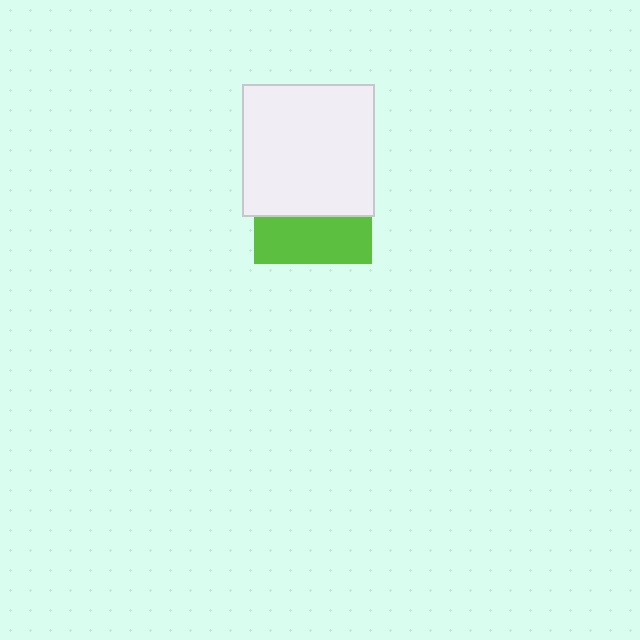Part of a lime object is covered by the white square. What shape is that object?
It is a square.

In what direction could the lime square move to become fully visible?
The lime square could move down. That would shift it out from behind the white square entirely.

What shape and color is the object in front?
The object in front is a white square.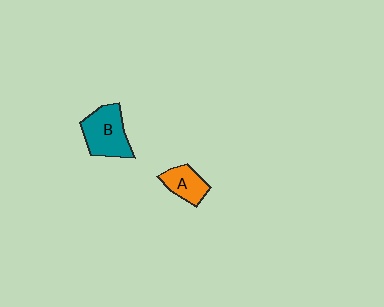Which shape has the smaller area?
Shape A (orange).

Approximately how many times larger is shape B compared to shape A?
Approximately 1.6 times.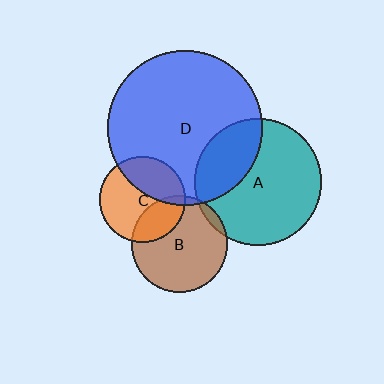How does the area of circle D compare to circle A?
Approximately 1.5 times.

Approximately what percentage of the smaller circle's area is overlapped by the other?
Approximately 30%.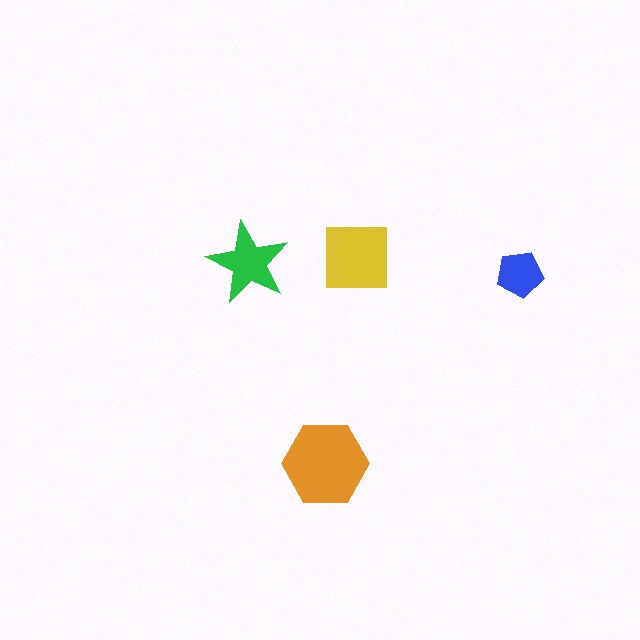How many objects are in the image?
There are 4 objects in the image.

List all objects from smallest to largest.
The blue pentagon, the green star, the yellow square, the orange hexagon.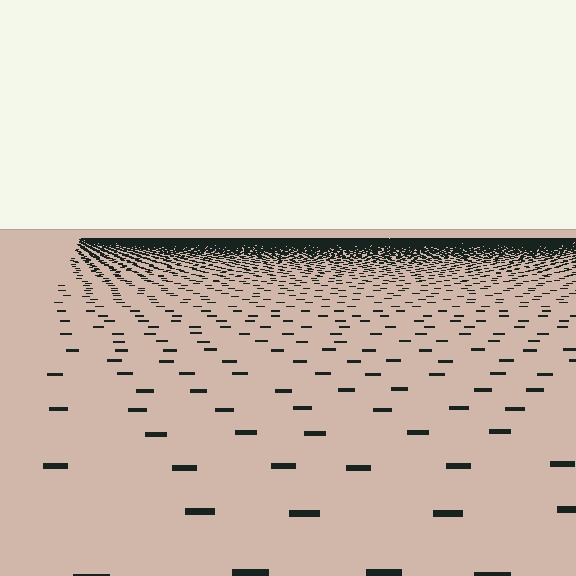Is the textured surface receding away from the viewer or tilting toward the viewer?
The surface is receding away from the viewer. Texture elements get smaller and denser toward the top.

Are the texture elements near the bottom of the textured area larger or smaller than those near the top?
Larger. Near the bottom, elements are closer to the viewer and appear at a bigger on-screen size.